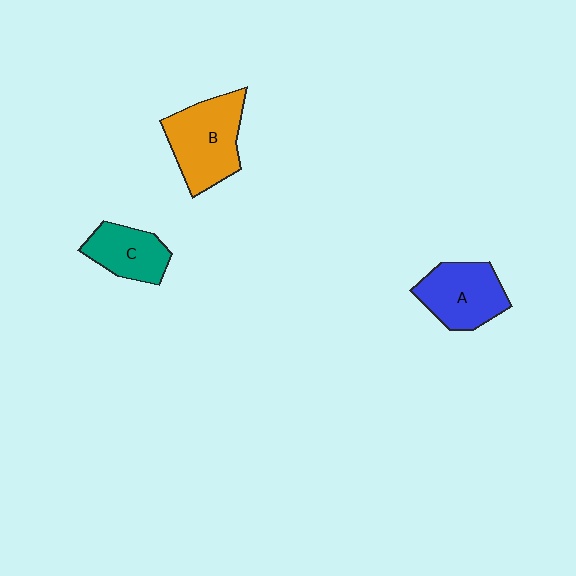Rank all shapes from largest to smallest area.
From largest to smallest: B (orange), A (blue), C (teal).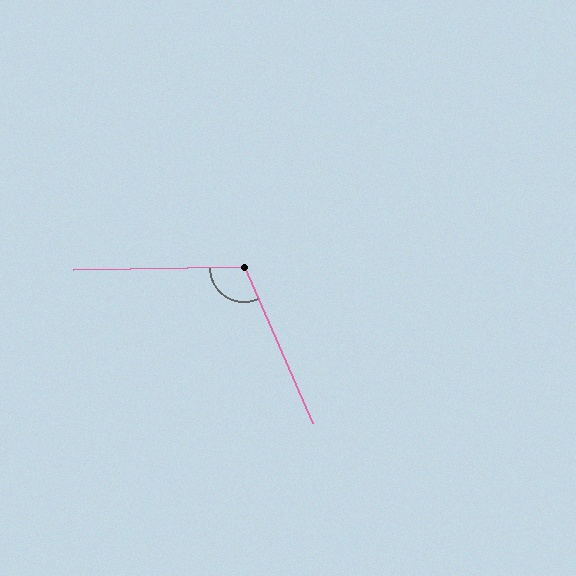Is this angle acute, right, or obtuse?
It is obtuse.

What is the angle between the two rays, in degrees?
Approximately 113 degrees.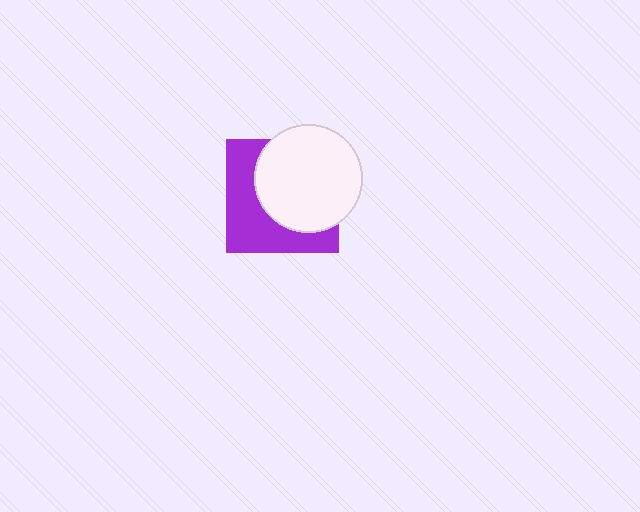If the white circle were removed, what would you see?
You would see the complete purple square.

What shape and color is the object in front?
The object in front is a white circle.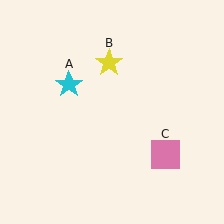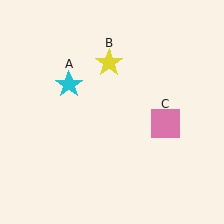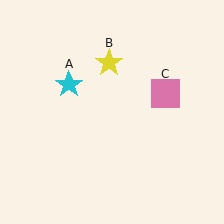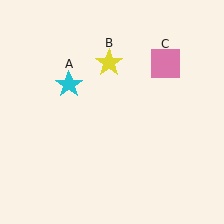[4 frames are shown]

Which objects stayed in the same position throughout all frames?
Cyan star (object A) and yellow star (object B) remained stationary.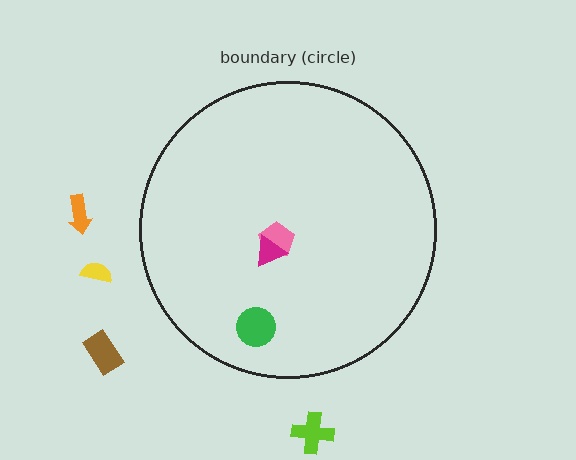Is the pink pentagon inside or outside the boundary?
Inside.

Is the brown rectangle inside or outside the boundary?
Outside.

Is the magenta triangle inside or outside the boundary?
Inside.